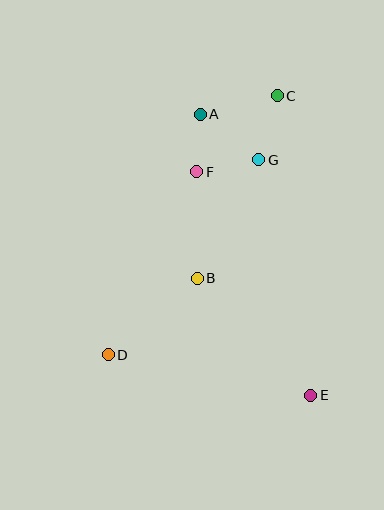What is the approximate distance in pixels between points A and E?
The distance between A and E is approximately 302 pixels.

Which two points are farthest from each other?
Points C and D are farthest from each other.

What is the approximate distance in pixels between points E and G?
The distance between E and G is approximately 241 pixels.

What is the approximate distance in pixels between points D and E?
The distance between D and E is approximately 206 pixels.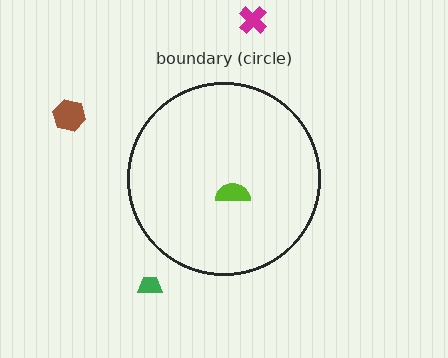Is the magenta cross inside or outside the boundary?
Outside.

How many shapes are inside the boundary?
1 inside, 3 outside.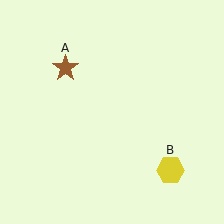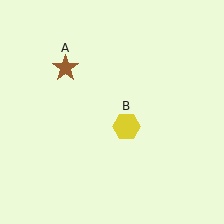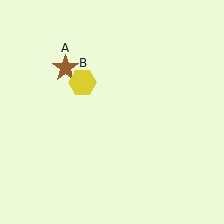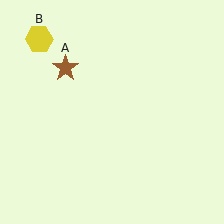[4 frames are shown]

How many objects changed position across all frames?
1 object changed position: yellow hexagon (object B).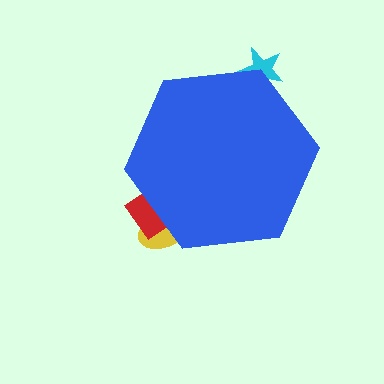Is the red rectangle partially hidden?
Yes, the red rectangle is partially hidden behind the blue hexagon.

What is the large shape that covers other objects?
A blue hexagon.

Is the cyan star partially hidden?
Yes, the cyan star is partially hidden behind the blue hexagon.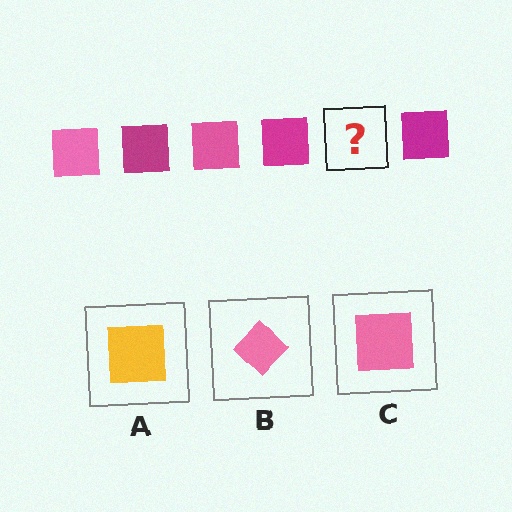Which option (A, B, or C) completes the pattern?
C.